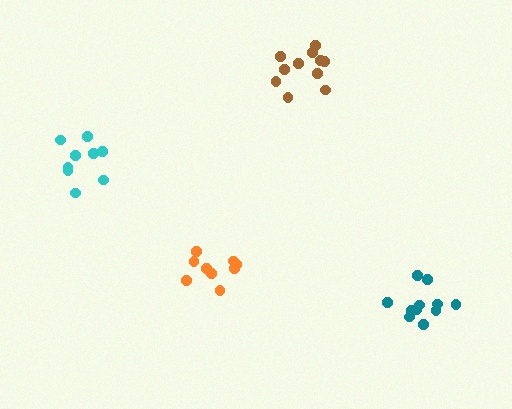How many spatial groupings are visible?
There are 4 spatial groupings.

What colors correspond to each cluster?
The clusters are colored: orange, cyan, brown, teal.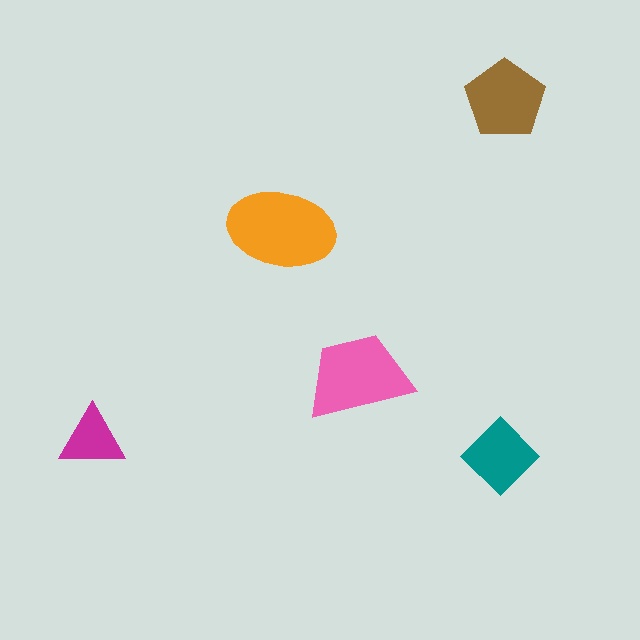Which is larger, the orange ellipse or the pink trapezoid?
The orange ellipse.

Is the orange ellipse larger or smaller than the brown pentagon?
Larger.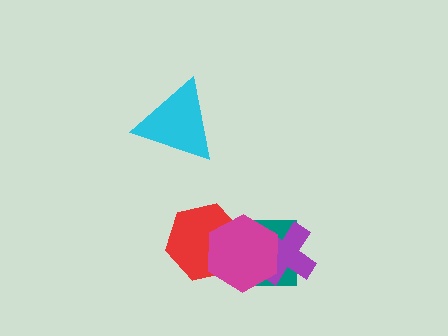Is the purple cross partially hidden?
Yes, it is partially covered by another shape.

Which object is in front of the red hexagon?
The magenta hexagon is in front of the red hexagon.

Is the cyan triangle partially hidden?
No, no other shape covers it.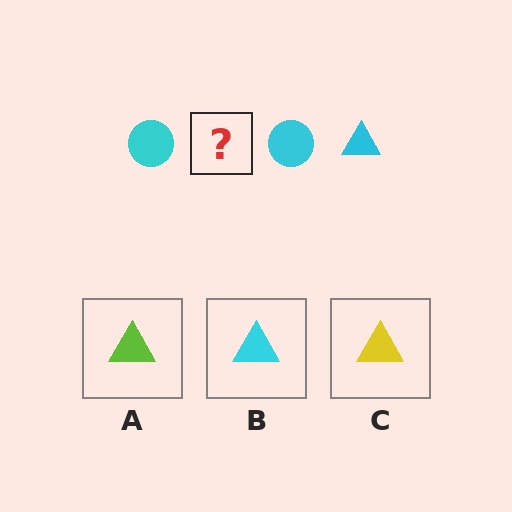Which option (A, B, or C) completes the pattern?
B.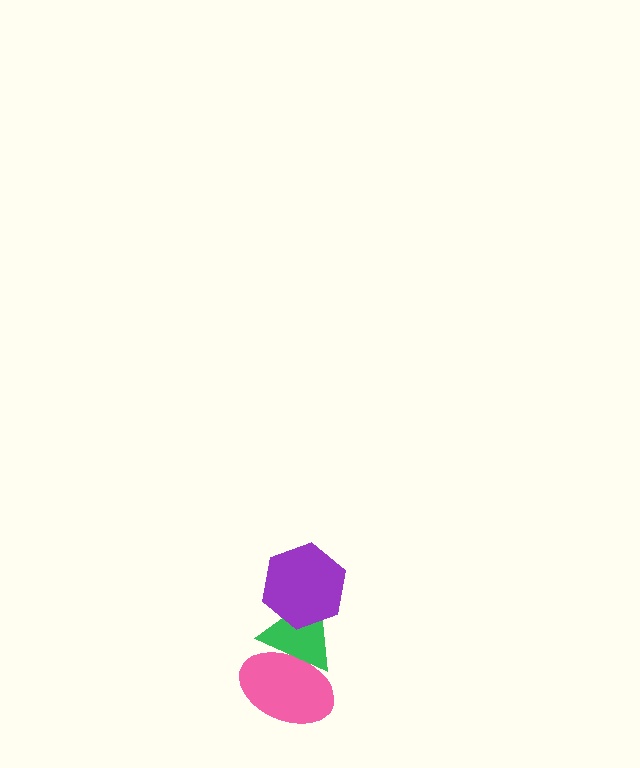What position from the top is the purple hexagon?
The purple hexagon is 1st from the top.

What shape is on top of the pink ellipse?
The green triangle is on top of the pink ellipse.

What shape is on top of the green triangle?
The purple hexagon is on top of the green triangle.